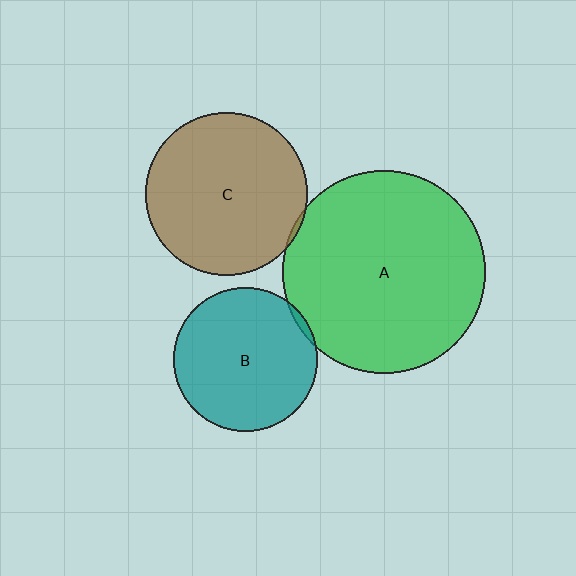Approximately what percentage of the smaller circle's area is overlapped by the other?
Approximately 5%.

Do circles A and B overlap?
Yes.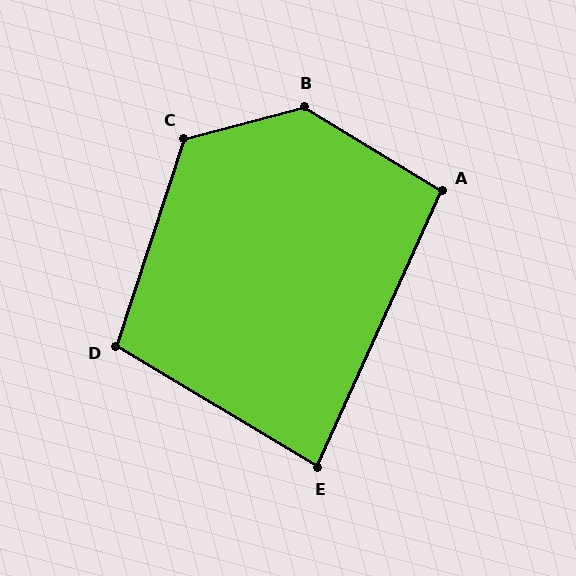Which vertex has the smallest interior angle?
E, at approximately 83 degrees.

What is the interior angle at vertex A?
Approximately 97 degrees (obtuse).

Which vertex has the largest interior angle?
B, at approximately 134 degrees.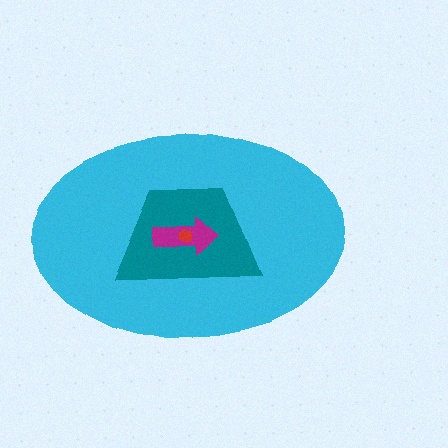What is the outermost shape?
The cyan ellipse.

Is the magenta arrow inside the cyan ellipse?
Yes.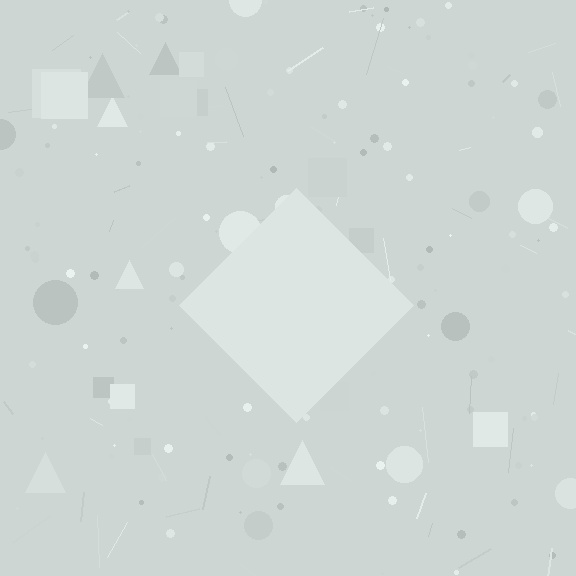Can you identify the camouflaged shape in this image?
The camouflaged shape is a diamond.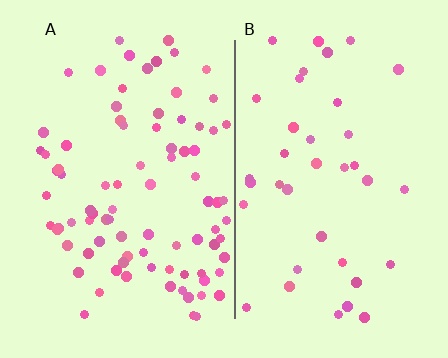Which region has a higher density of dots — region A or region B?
A (the left).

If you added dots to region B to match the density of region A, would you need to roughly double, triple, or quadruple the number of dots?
Approximately double.